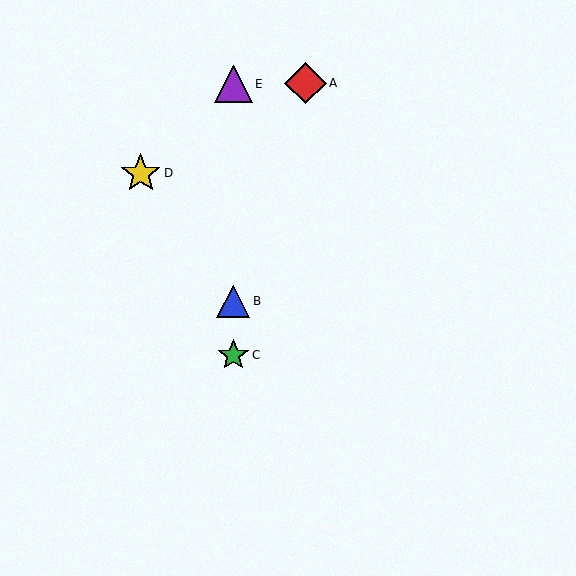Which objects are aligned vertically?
Objects B, C, E are aligned vertically.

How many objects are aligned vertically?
3 objects (B, C, E) are aligned vertically.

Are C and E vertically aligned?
Yes, both are at x≈233.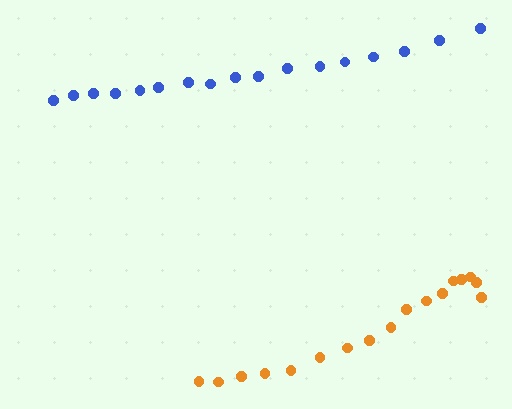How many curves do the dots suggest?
There are 2 distinct paths.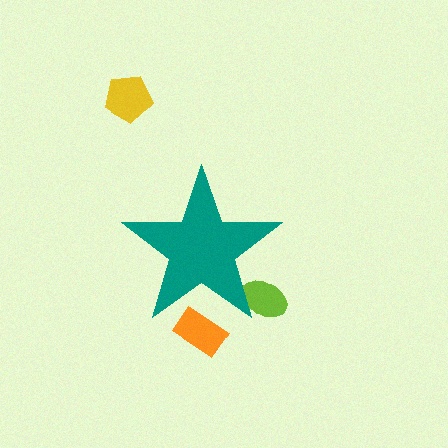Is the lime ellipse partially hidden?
Yes, the lime ellipse is partially hidden behind the teal star.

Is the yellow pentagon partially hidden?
No, the yellow pentagon is fully visible.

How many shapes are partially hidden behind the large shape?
2 shapes are partially hidden.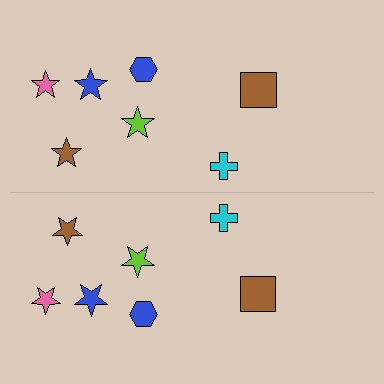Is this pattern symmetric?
Yes, this pattern has bilateral (reflection) symmetry.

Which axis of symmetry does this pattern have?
The pattern has a horizontal axis of symmetry running through the center of the image.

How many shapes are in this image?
There are 14 shapes in this image.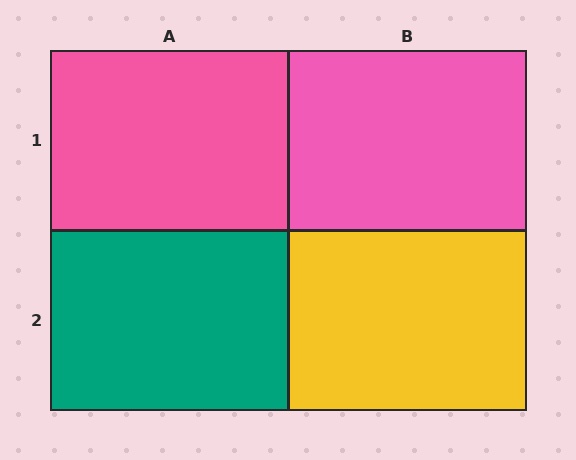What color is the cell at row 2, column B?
Yellow.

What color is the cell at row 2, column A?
Teal.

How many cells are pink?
2 cells are pink.